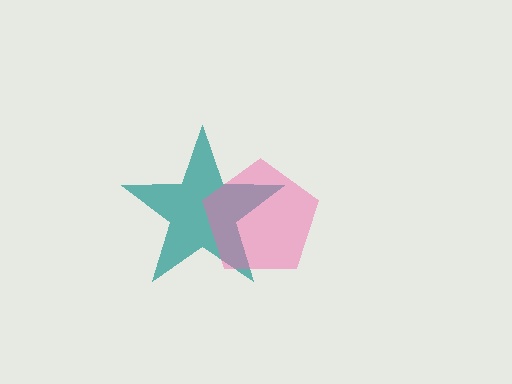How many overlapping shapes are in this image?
There are 2 overlapping shapes in the image.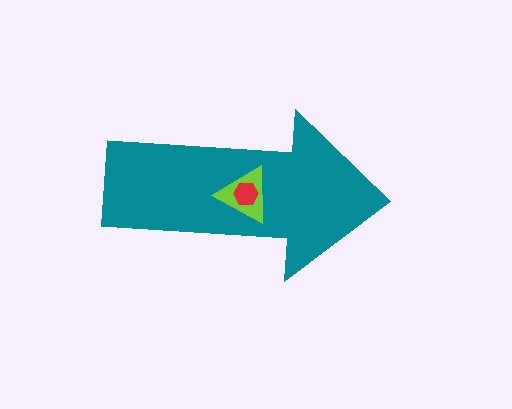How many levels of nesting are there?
3.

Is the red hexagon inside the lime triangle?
Yes.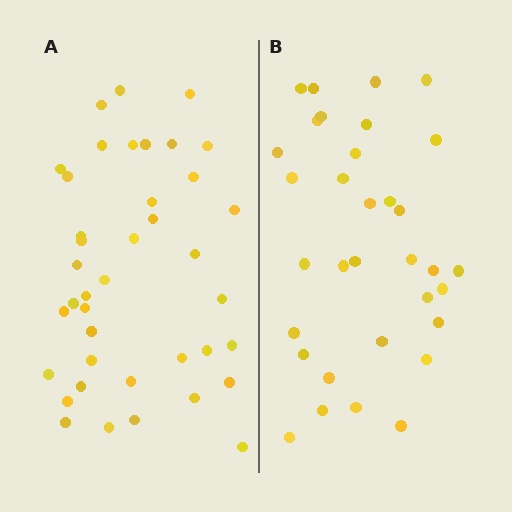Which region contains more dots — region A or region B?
Region A (the left region) has more dots.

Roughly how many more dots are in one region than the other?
Region A has roughly 8 or so more dots than region B.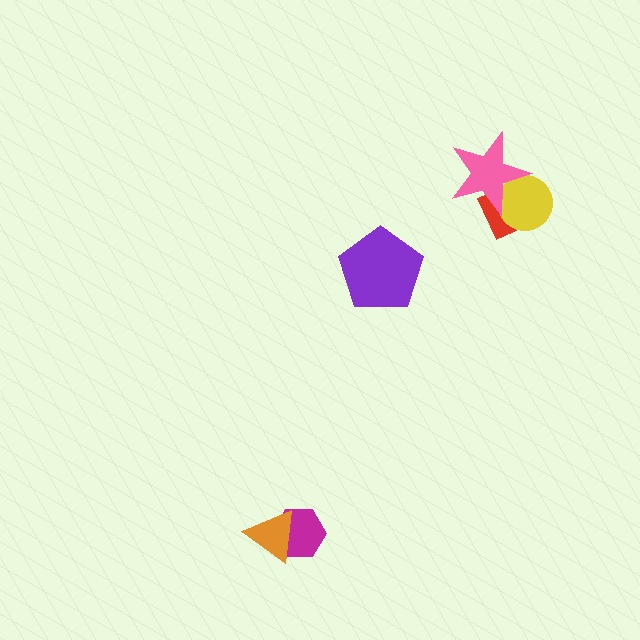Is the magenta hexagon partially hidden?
Yes, it is partially covered by another shape.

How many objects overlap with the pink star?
2 objects overlap with the pink star.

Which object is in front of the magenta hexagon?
The orange triangle is in front of the magenta hexagon.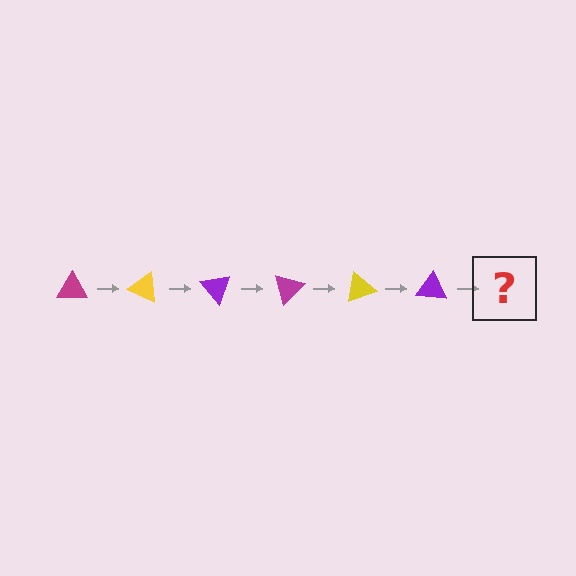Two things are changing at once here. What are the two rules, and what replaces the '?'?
The two rules are that it rotates 25 degrees each step and the color cycles through magenta, yellow, and purple. The '?' should be a magenta triangle, rotated 150 degrees from the start.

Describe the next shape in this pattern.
It should be a magenta triangle, rotated 150 degrees from the start.